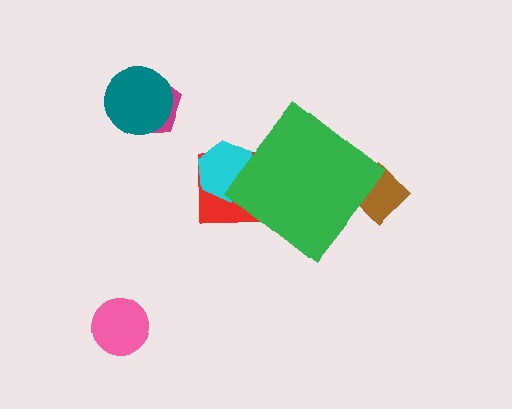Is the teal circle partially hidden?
No, the teal circle is fully visible.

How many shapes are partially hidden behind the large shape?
3 shapes are partially hidden.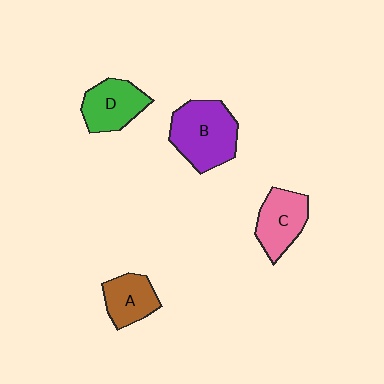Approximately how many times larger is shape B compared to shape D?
Approximately 1.4 times.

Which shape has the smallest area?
Shape A (brown).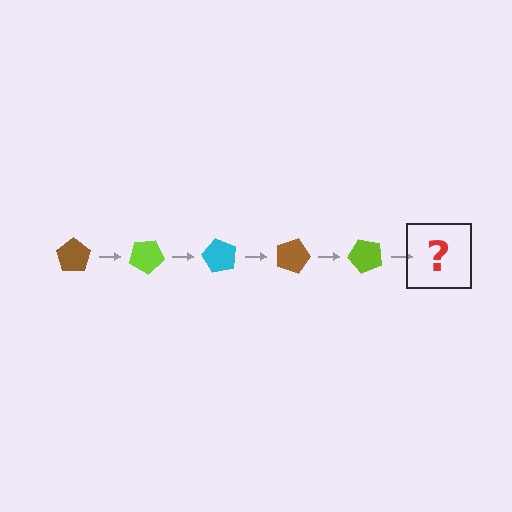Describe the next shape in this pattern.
It should be a cyan pentagon, rotated 150 degrees from the start.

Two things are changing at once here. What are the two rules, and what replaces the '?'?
The two rules are that it rotates 30 degrees each step and the color cycles through brown, lime, and cyan. The '?' should be a cyan pentagon, rotated 150 degrees from the start.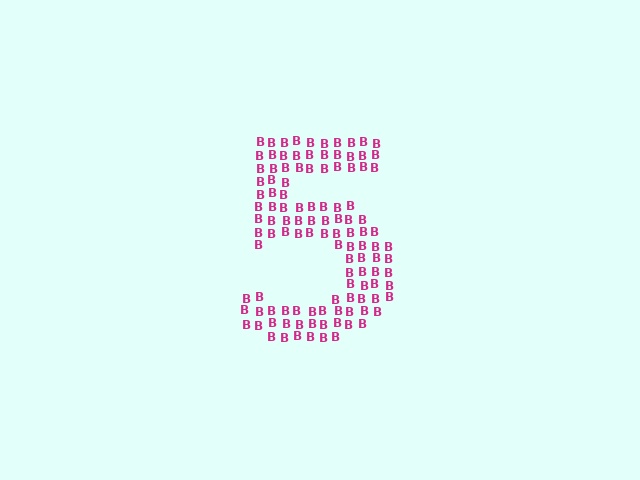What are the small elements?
The small elements are letter B's.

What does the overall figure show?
The overall figure shows the digit 5.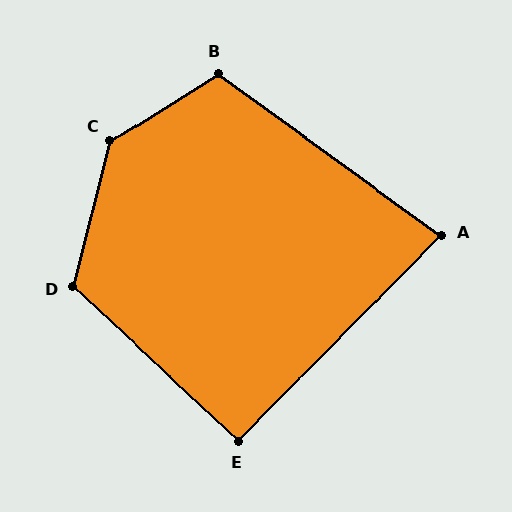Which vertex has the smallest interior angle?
A, at approximately 82 degrees.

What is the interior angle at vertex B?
Approximately 112 degrees (obtuse).